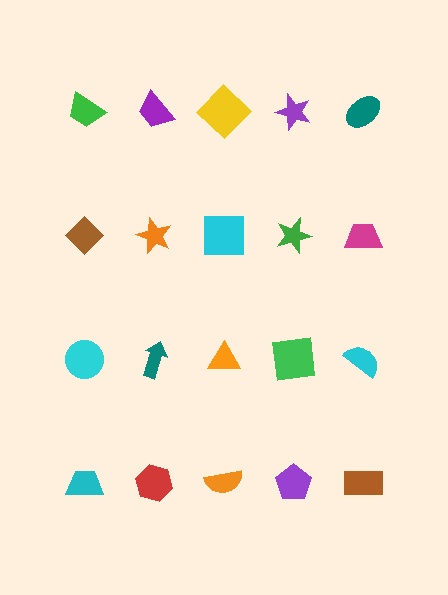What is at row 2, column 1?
A brown diamond.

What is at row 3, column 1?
A cyan circle.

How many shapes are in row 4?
5 shapes.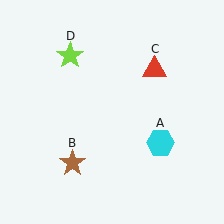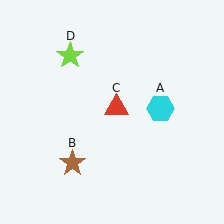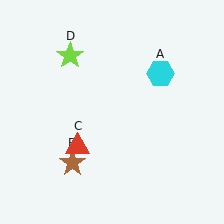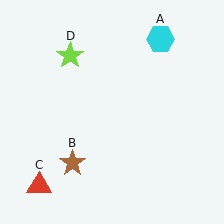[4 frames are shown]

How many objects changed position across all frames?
2 objects changed position: cyan hexagon (object A), red triangle (object C).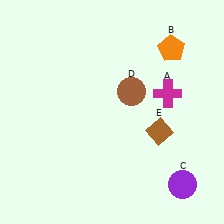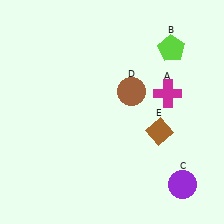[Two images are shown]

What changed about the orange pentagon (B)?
In Image 1, B is orange. In Image 2, it changed to lime.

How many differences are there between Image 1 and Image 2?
There is 1 difference between the two images.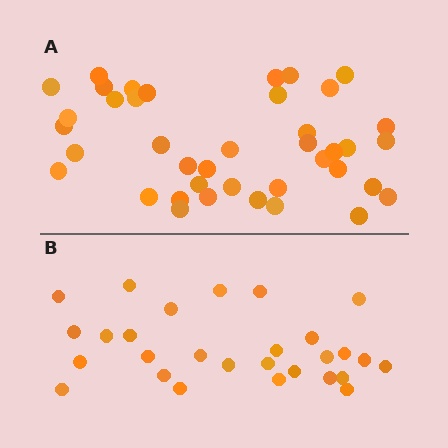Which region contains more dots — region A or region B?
Region A (the top region) has more dots.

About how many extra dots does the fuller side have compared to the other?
Region A has roughly 12 or so more dots than region B.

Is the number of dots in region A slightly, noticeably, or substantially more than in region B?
Region A has noticeably more, but not dramatically so. The ratio is roughly 1.4 to 1.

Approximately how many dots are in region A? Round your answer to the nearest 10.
About 40 dots.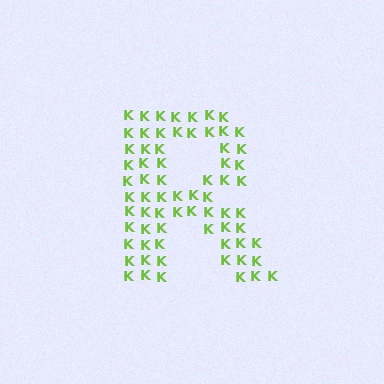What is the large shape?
The large shape is the letter R.